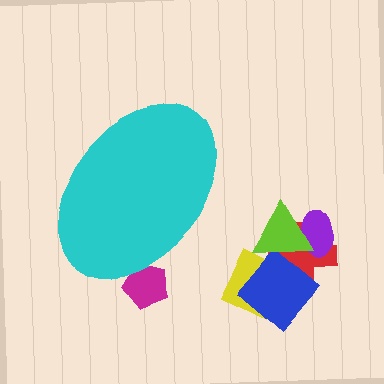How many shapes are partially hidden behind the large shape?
1 shape is partially hidden.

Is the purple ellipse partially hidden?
No, the purple ellipse is fully visible.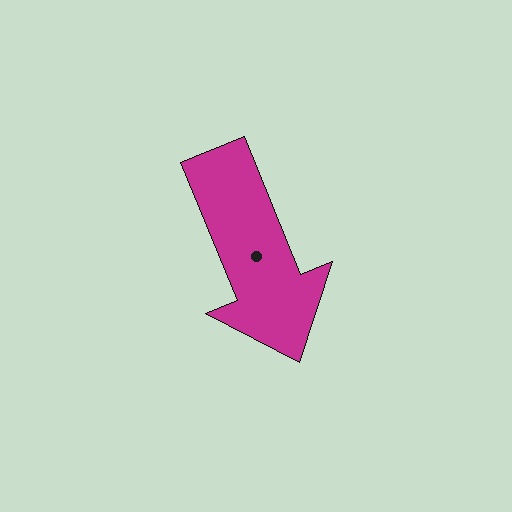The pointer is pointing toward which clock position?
Roughly 5 o'clock.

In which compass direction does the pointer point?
South.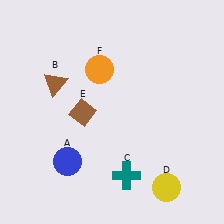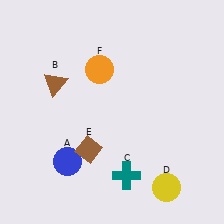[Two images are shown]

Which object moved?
The brown diamond (E) moved down.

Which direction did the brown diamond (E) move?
The brown diamond (E) moved down.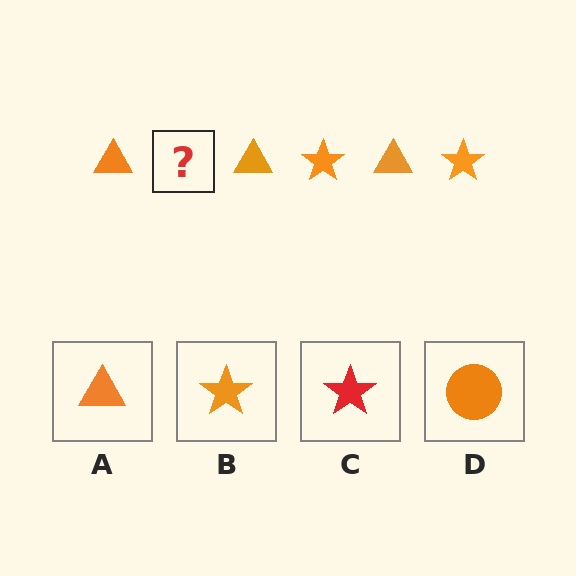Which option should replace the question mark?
Option B.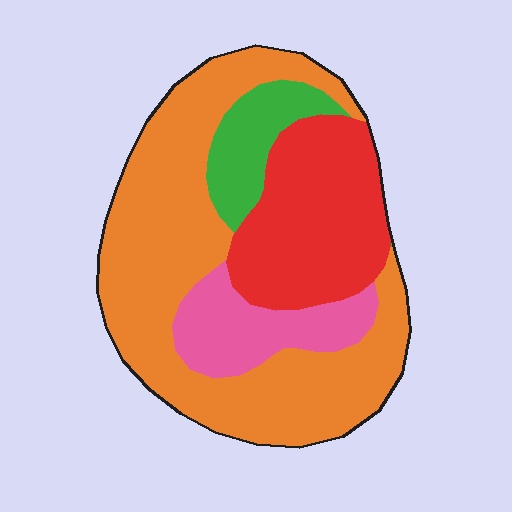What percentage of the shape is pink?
Pink covers about 15% of the shape.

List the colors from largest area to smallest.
From largest to smallest: orange, red, pink, green.